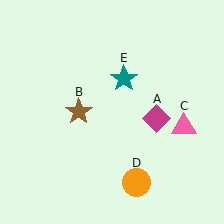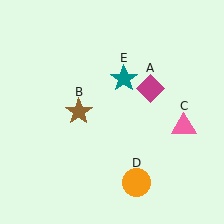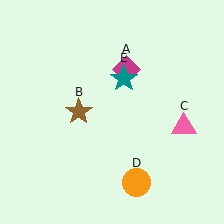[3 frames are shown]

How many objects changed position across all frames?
1 object changed position: magenta diamond (object A).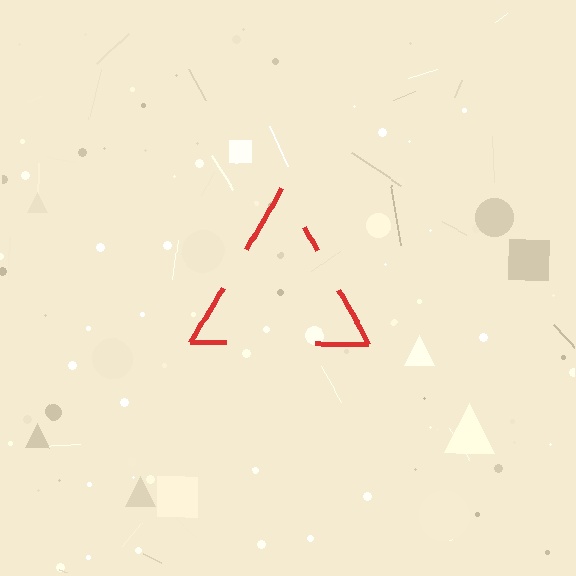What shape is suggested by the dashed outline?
The dashed outline suggests a triangle.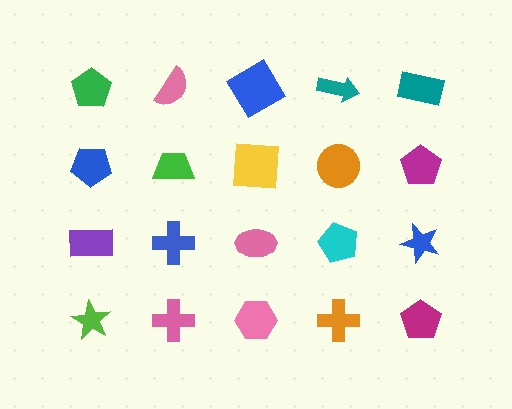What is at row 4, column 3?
A pink hexagon.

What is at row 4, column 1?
A lime star.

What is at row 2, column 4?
An orange circle.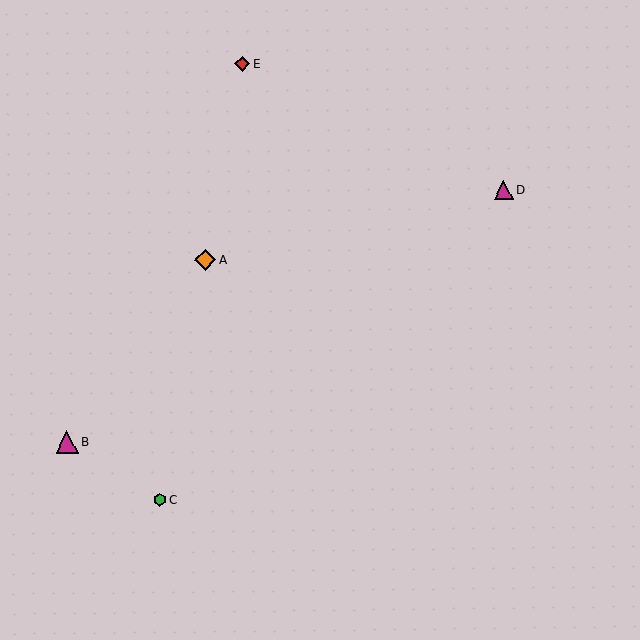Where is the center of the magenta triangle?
The center of the magenta triangle is at (503, 189).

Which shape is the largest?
The magenta triangle (labeled B) is the largest.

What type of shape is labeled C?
Shape C is a green hexagon.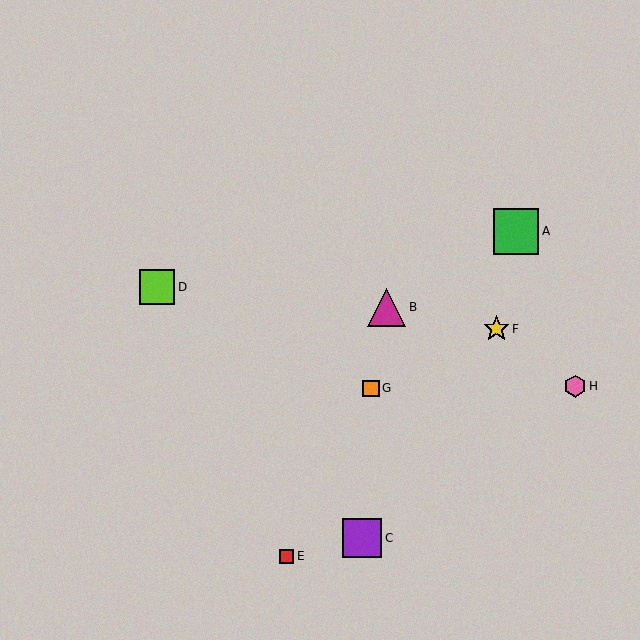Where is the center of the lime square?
The center of the lime square is at (157, 287).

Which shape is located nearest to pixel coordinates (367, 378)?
The orange square (labeled G) at (371, 388) is nearest to that location.